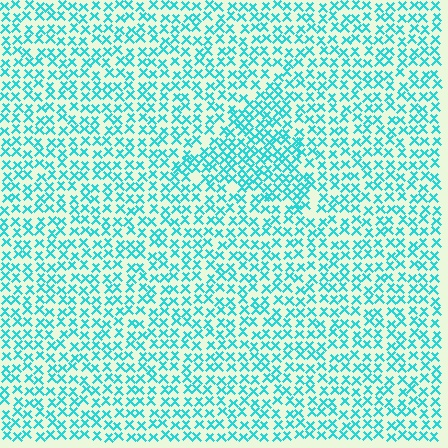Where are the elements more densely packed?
The elements are more densely packed inside the triangle boundary.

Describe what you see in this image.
The image contains small cyan elements arranged at two different densities. A triangle-shaped region is visible where the elements are more densely packed than the surrounding area.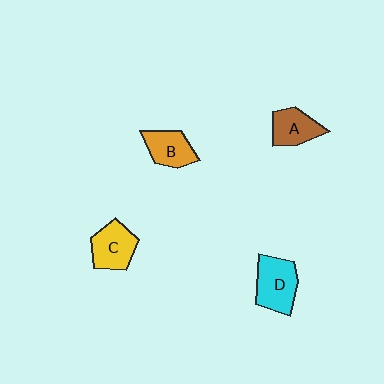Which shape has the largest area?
Shape D (cyan).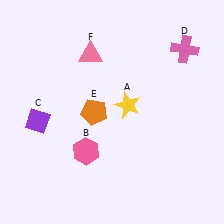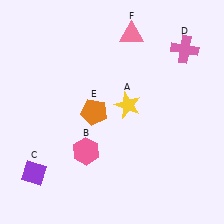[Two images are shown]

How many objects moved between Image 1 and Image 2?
2 objects moved between the two images.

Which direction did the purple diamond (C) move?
The purple diamond (C) moved down.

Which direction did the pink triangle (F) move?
The pink triangle (F) moved right.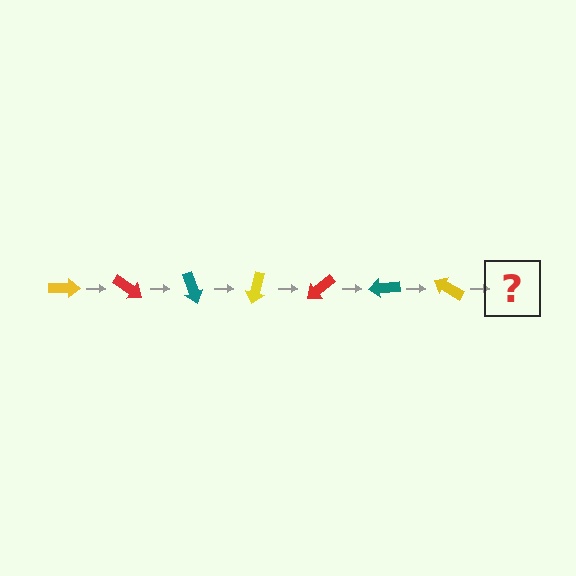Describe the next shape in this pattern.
It should be a red arrow, rotated 245 degrees from the start.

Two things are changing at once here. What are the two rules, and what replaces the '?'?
The two rules are that it rotates 35 degrees each step and the color cycles through yellow, red, and teal. The '?' should be a red arrow, rotated 245 degrees from the start.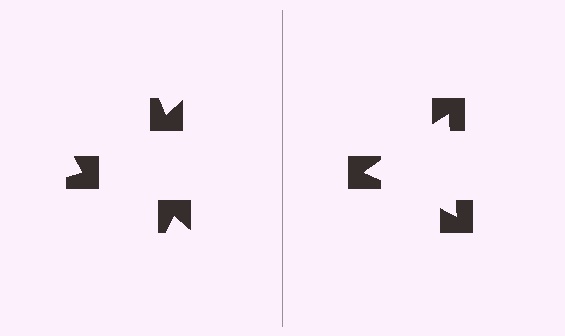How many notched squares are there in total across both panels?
6 — 3 on each side.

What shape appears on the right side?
An illusory triangle.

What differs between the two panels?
The notched squares are positioned identically on both sides; only the wedge orientations differ. On the right they align to a triangle; on the left they are misaligned.